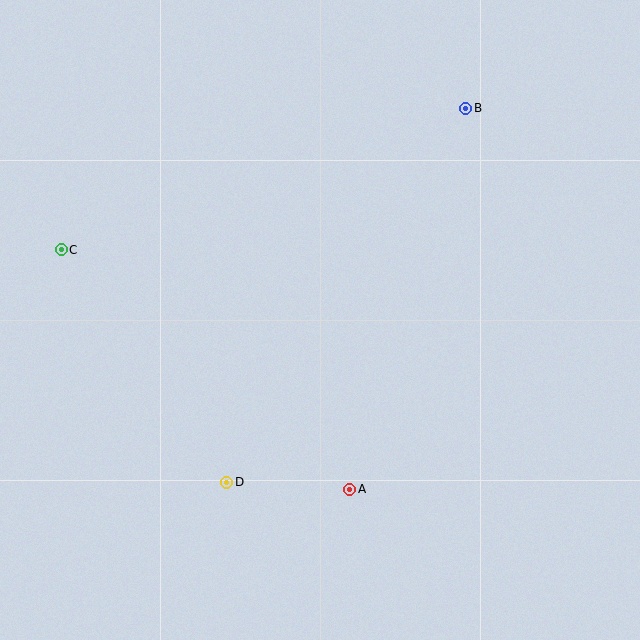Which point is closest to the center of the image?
Point A at (350, 489) is closest to the center.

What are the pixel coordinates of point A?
Point A is at (350, 489).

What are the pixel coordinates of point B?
Point B is at (466, 108).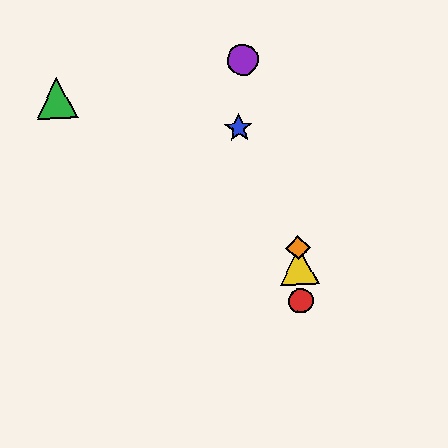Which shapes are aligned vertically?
The red circle, the yellow triangle, the orange diamond are aligned vertically.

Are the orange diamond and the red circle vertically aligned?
Yes, both are at x≈298.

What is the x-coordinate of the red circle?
The red circle is at x≈301.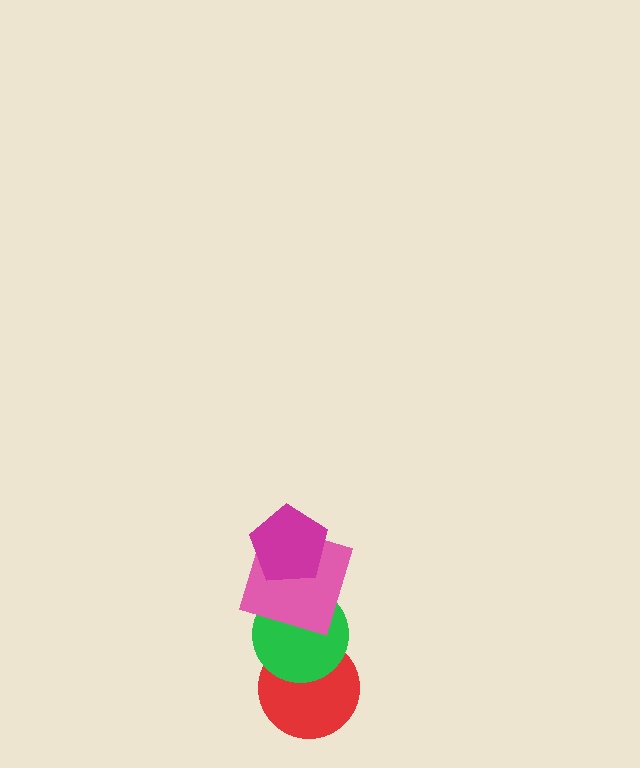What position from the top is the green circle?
The green circle is 3rd from the top.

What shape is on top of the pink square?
The magenta pentagon is on top of the pink square.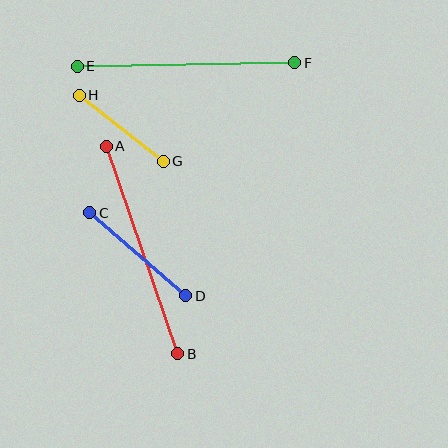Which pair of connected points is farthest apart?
Points A and B are farthest apart.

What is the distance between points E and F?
The distance is approximately 218 pixels.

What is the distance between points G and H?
The distance is approximately 107 pixels.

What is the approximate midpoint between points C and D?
The midpoint is at approximately (138, 254) pixels.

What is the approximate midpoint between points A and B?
The midpoint is at approximately (142, 250) pixels.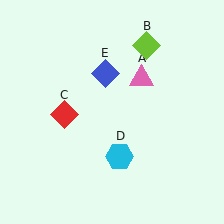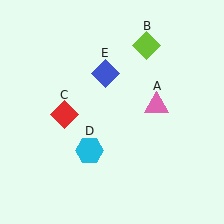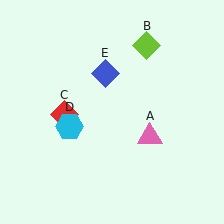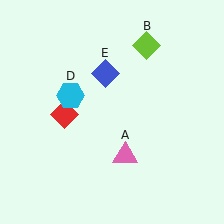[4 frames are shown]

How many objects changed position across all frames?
2 objects changed position: pink triangle (object A), cyan hexagon (object D).